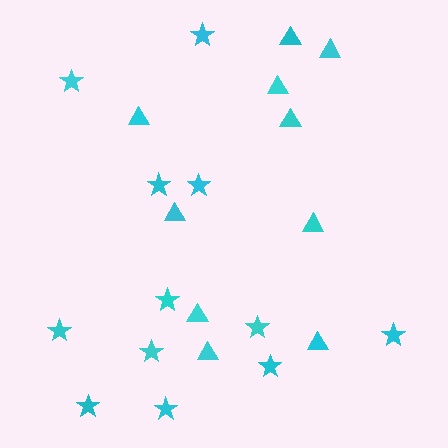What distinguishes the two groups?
There are 2 groups: one group of triangles (10) and one group of stars (12).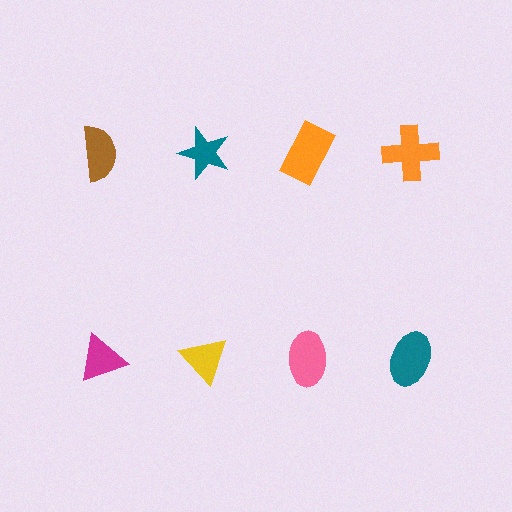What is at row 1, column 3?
An orange rectangle.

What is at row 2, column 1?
A magenta triangle.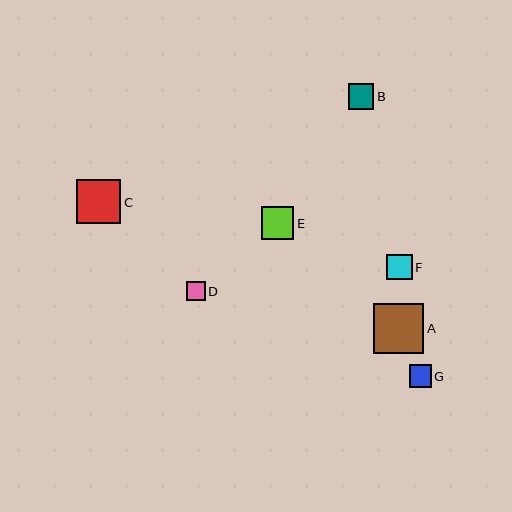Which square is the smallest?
Square D is the smallest with a size of approximately 19 pixels.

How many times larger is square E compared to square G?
Square E is approximately 1.5 times the size of square G.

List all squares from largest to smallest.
From largest to smallest: A, C, E, F, B, G, D.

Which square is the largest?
Square A is the largest with a size of approximately 51 pixels.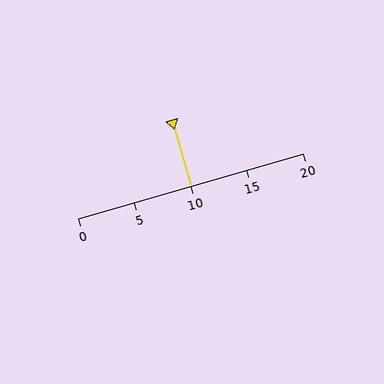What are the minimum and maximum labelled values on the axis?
The axis runs from 0 to 20.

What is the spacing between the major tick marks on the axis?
The major ticks are spaced 5 apart.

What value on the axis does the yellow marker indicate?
The marker indicates approximately 10.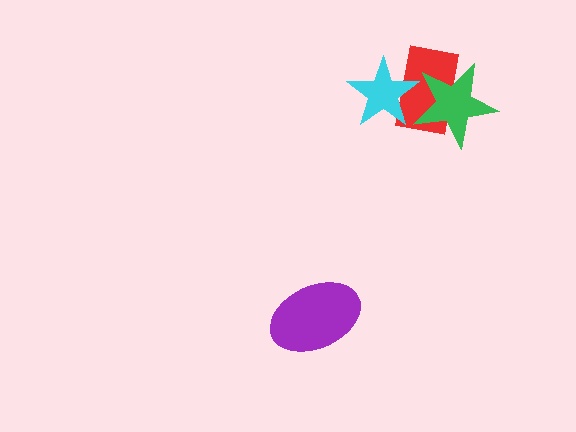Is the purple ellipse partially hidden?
No, no other shape covers it.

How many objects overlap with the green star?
2 objects overlap with the green star.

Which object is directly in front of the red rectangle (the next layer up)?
The green star is directly in front of the red rectangle.